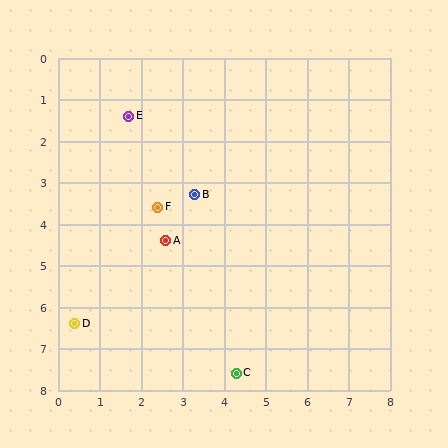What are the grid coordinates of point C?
Point C is at approximately (4.3, 7.6).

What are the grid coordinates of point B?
Point B is at approximately (3.3, 3.3).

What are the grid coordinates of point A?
Point A is at approximately (2.6, 4.4).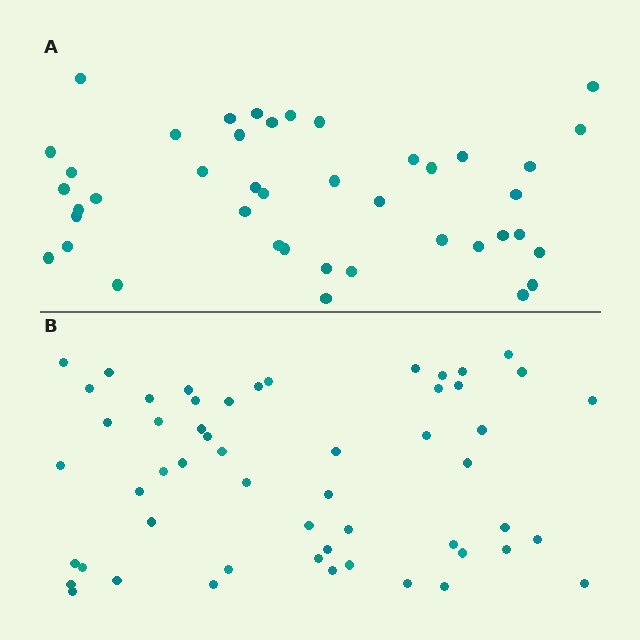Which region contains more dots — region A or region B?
Region B (the bottom region) has more dots.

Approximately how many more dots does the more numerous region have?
Region B has roughly 12 or so more dots than region A.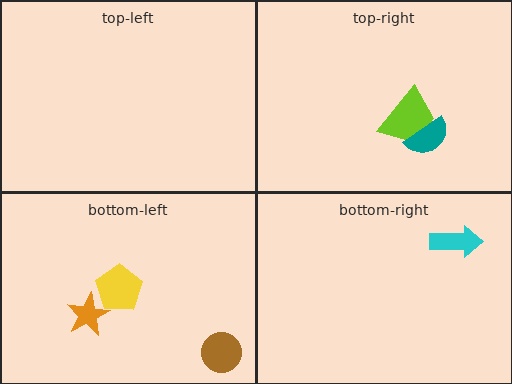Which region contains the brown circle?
The bottom-left region.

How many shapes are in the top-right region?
2.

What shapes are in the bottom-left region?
The yellow pentagon, the brown circle, the orange star.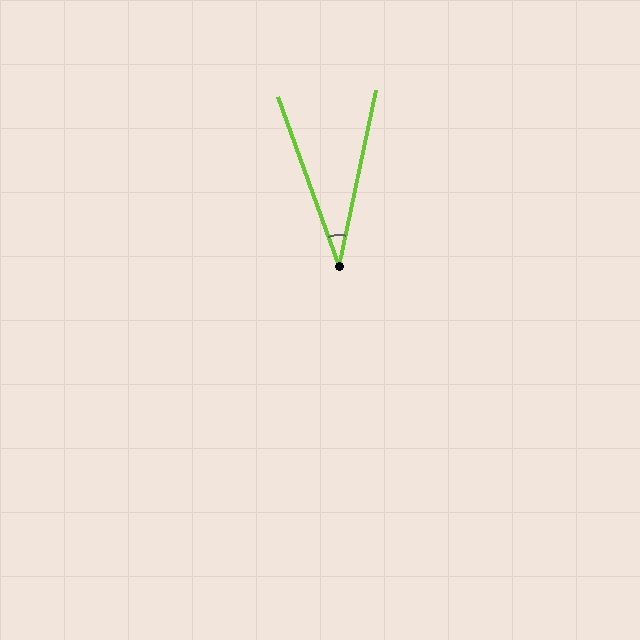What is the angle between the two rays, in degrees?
Approximately 32 degrees.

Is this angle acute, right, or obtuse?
It is acute.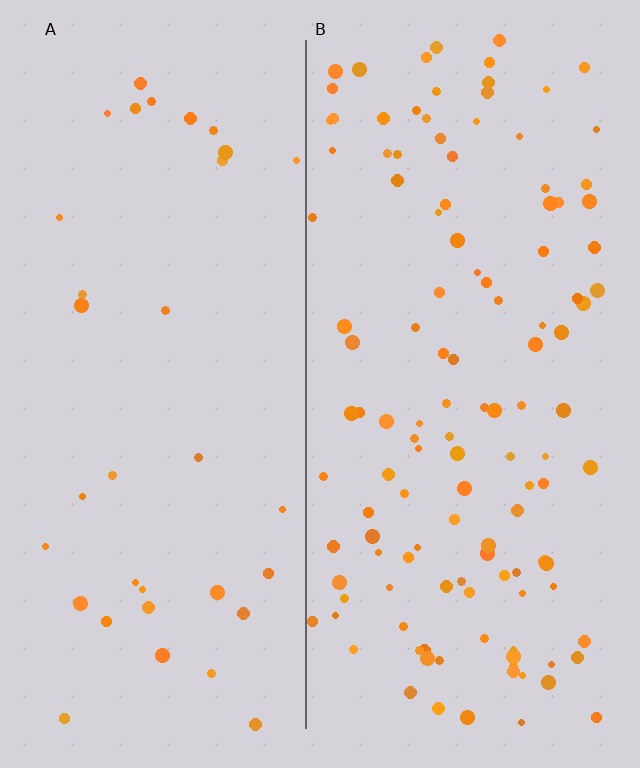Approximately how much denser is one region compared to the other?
Approximately 3.6× — region B over region A.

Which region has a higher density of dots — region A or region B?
B (the right).